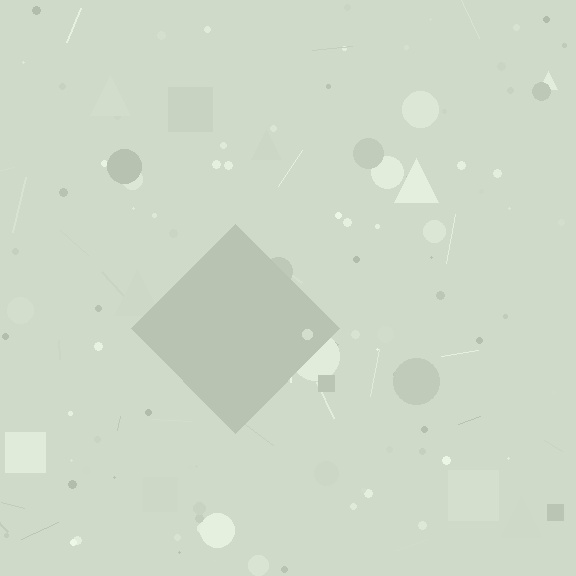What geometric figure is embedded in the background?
A diamond is embedded in the background.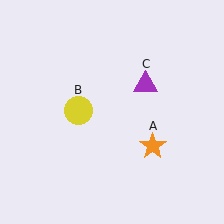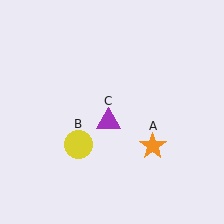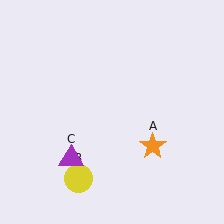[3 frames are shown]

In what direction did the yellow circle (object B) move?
The yellow circle (object B) moved down.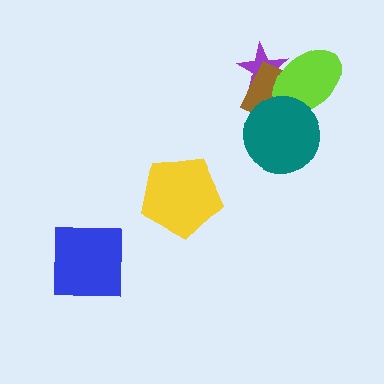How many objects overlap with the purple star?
2 objects overlap with the purple star.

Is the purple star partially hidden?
Yes, it is partially covered by another shape.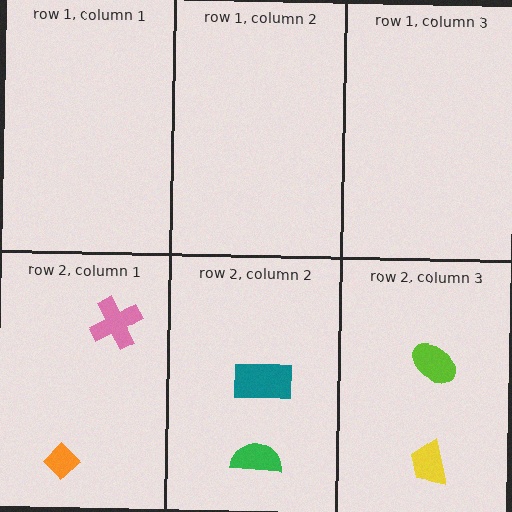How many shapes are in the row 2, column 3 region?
2.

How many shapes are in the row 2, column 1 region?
2.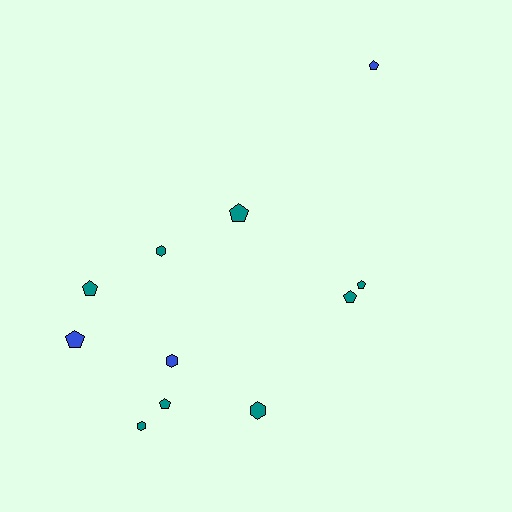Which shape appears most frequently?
Pentagon, with 7 objects.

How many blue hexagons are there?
There is 1 blue hexagon.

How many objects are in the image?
There are 11 objects.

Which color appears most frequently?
Teal, with 8 objects.